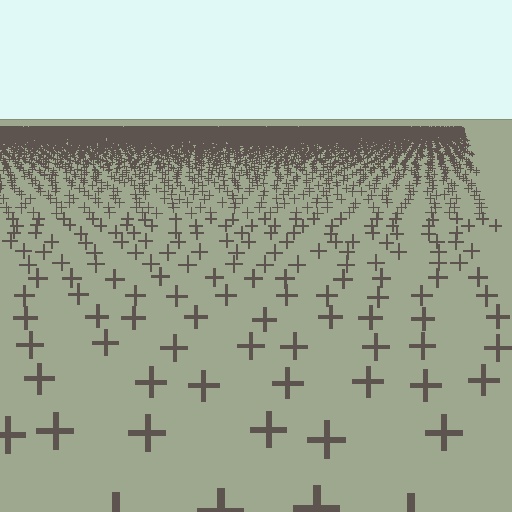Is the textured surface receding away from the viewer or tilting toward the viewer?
The surface is receding away from the viewer. Texture elements get smaller and denser toward the top.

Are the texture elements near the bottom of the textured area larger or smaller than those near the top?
Larger. Near the bottom, elements are closer to the viewer and appear at a bigger on-screen size.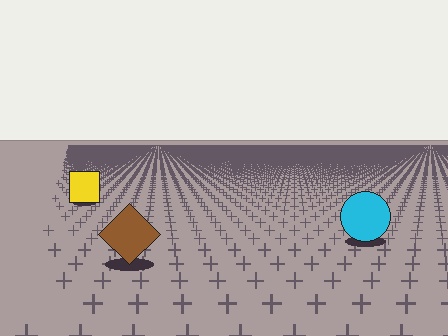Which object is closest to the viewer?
The brown diamond is closest. The texture marks near it are larger and more spread out.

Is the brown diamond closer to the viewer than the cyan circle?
Yes. The brown diamond is closer — you can tell from the texture gradient: the ground texture is coarser near it.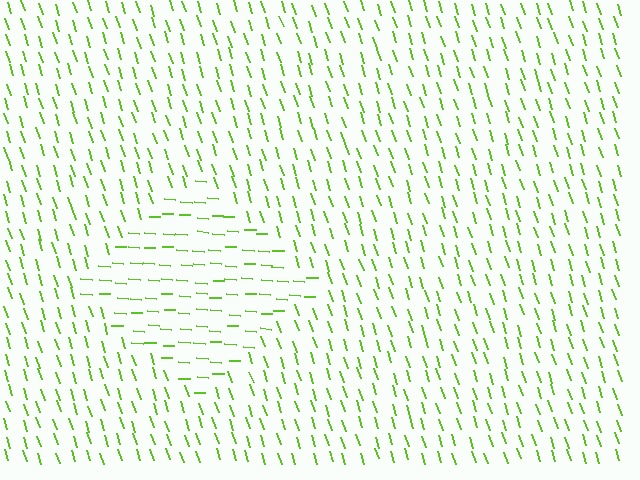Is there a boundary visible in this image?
Yes, there is a texture boundary formed by a change in line orientation.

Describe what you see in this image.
The image is filled with small lime line segments. A diamond region in the image has lines oriented differently from the surrounding lines, creating a visible texture boundary.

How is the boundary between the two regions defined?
The boundary is defined purely by a change in line orientation (approximately 69 degrees difference). All lines are the same color and thickness.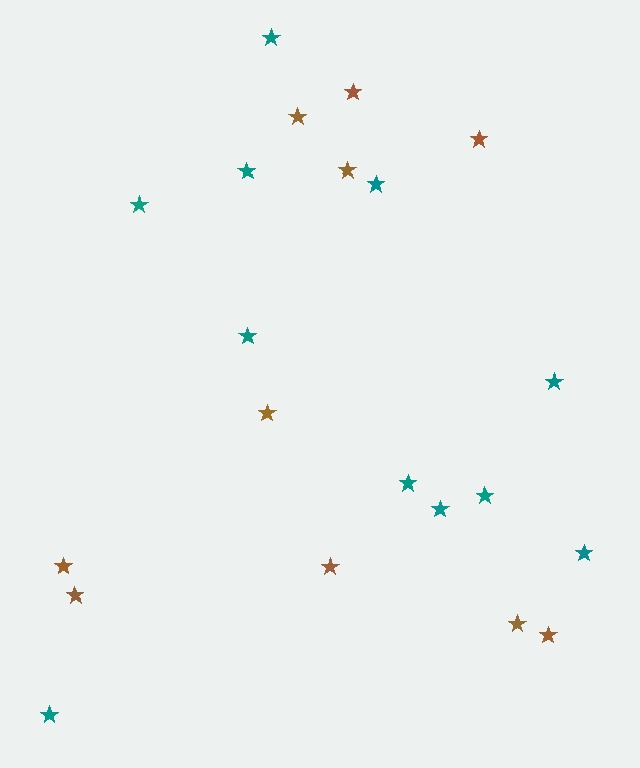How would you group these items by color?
There are 2 groups: one group of brown stars (10) and one group of teal stars (11).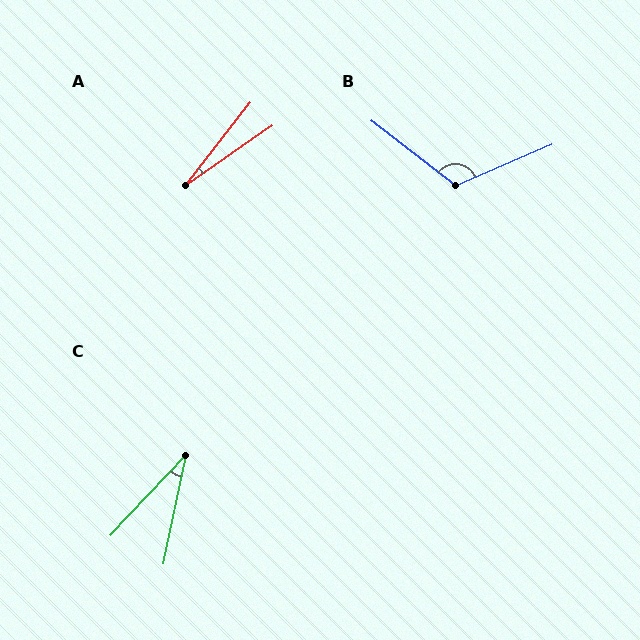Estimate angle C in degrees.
Approximately 32 degrees.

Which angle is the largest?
B, at approximately 119 degrees.